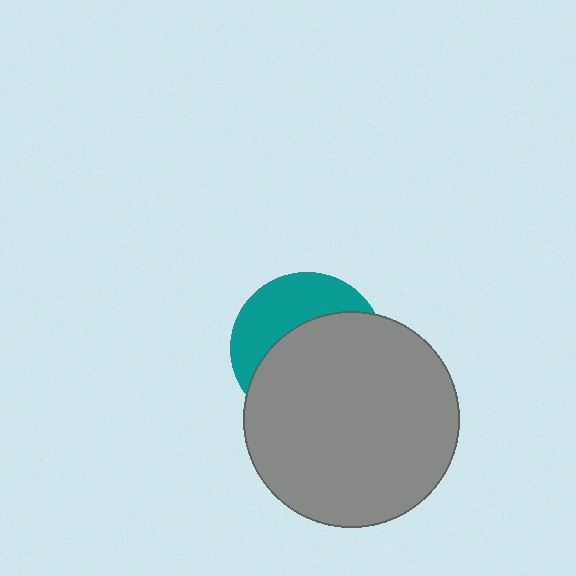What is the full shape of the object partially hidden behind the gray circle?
The partially hidden object is a teal circle.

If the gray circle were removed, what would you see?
You would see the complete teal circle.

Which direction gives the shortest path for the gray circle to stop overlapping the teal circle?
Moving down gives the shortest separation.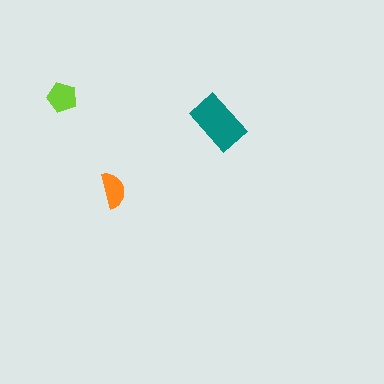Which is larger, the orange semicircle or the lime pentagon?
The lime pentagon.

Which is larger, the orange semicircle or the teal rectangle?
The teal rectangle.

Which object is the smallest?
The orange semicircle.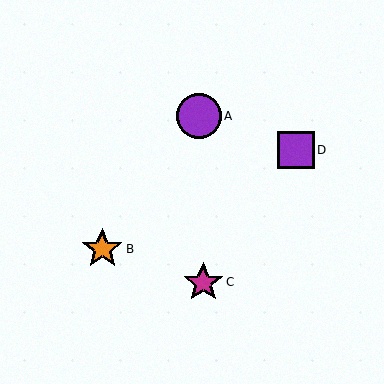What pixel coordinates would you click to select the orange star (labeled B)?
Click at (102, 249) to select the orange star B.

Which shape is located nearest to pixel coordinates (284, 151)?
The purple square (labeled D) at (296, 150) is nearest to that location.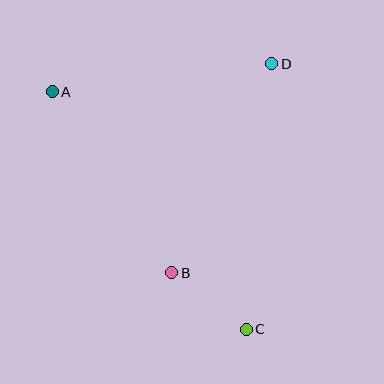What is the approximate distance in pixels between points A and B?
The distance between A and B is approximately 217 pixels.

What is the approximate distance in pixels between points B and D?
The distance between B and D is approximately 232 pixels.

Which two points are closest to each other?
Points B and C are closest to each other.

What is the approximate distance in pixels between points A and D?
The distance between A and D is approximately 221 pixels.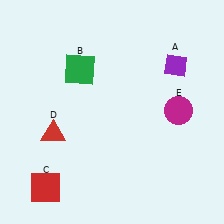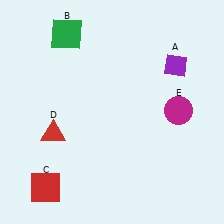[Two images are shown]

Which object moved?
The green square (B) moved up.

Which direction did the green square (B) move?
The green square (B) moved up.